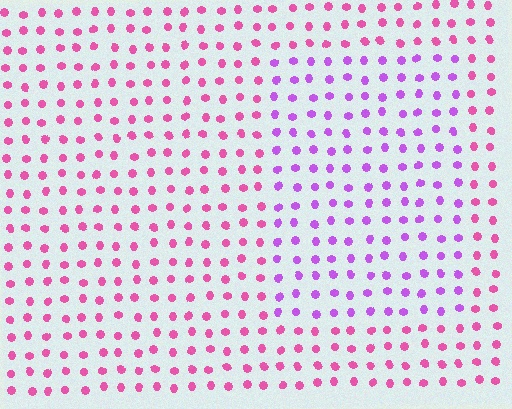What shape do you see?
I see a rectangle.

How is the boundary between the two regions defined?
The boundary is defined purely by a slight shift in hue (about 40 degrees). Spacing, size, and orientation are identical on both sides.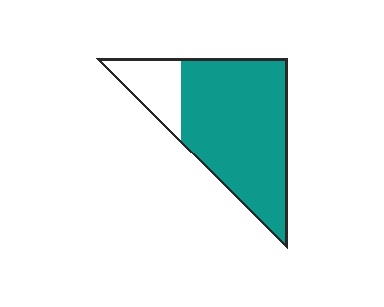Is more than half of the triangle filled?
Yes.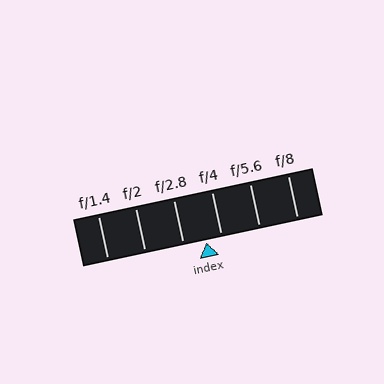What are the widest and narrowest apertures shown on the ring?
The widest aperture shown is f/1.4 and the narrowest is f/8.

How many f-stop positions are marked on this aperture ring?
There are 6 f-stop positions marked.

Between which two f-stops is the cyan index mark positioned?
The index mark is between f/2.8 and f/4.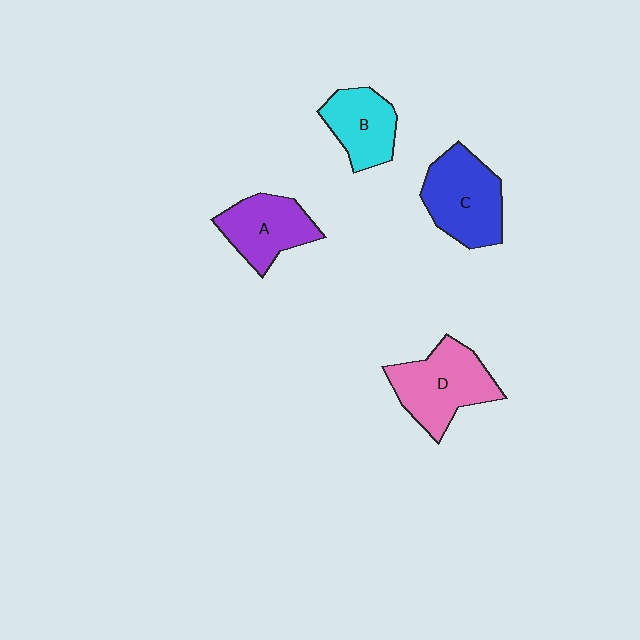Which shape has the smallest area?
Shape B (cyan).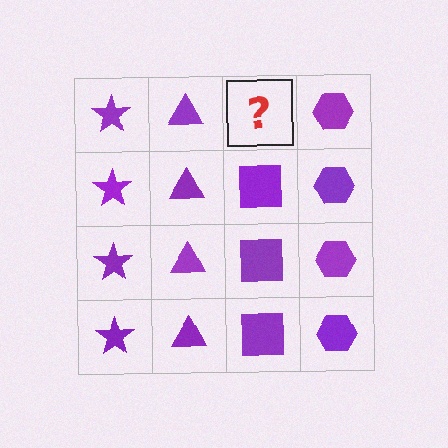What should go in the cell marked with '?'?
The missing cell should contain a purple square.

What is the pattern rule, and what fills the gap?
The rule is that each column has a consistent shape. The gap should be filled with a purple square.